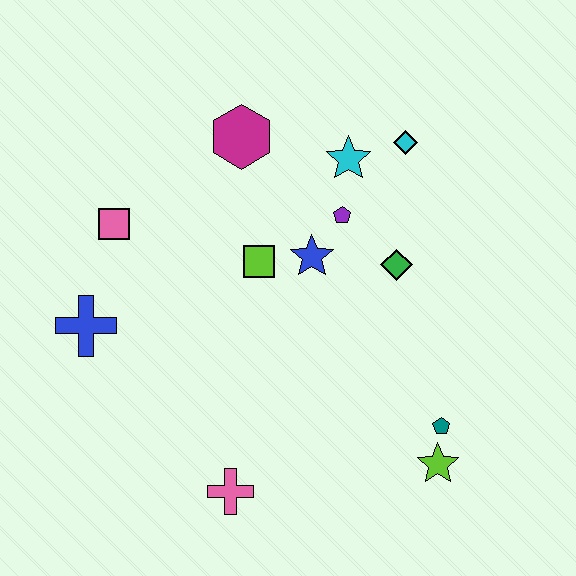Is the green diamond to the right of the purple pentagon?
Yes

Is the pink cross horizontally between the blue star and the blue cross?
Yes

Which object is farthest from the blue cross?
The lime star is farthest from the blue cross.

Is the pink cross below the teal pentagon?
Yes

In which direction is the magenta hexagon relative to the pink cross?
The magenta hexagon is above the pink cross.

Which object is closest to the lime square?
The blue star is closest to the lime square.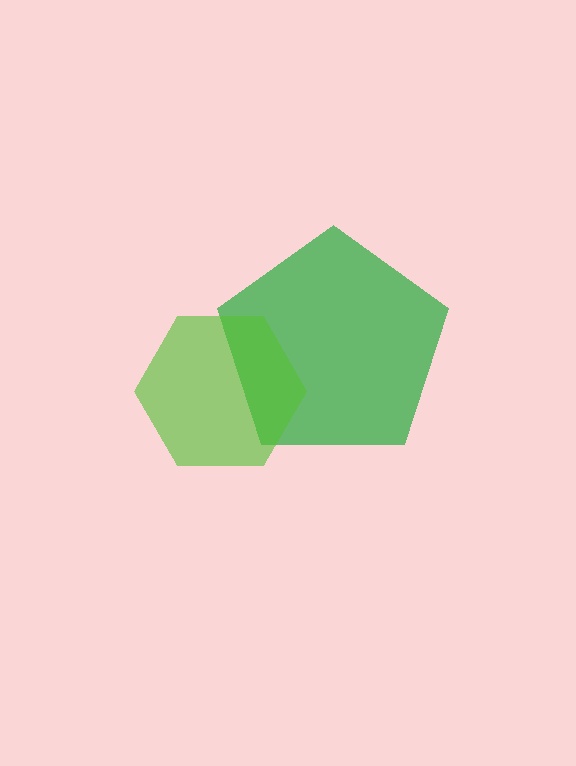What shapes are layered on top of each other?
The layered shapes are: a green pentagon, a lime hexagon.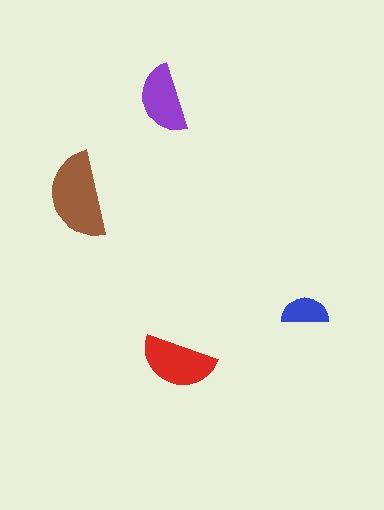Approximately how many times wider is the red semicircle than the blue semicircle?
About 1.5 times wider.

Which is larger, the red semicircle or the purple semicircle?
The red one.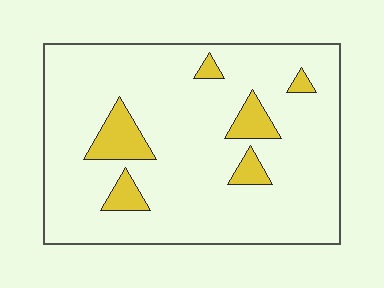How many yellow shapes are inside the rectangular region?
6.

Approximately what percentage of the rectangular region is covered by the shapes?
Approximately 10%.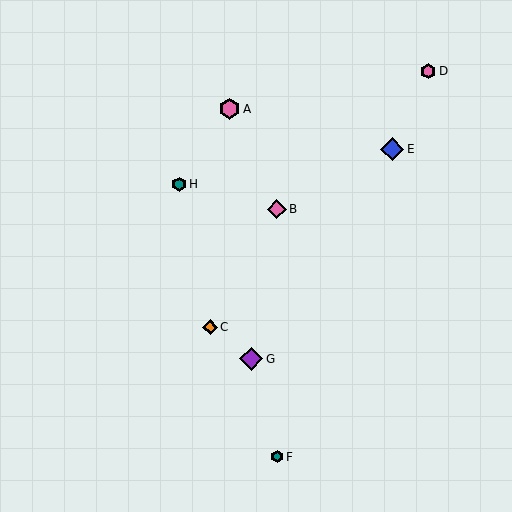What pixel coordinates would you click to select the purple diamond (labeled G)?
Click at (251, 359) to select the purple diamond G.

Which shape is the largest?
The blue diamond (labeled E) is the largest.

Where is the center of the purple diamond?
The center of the purple diamond is at (251, 359).